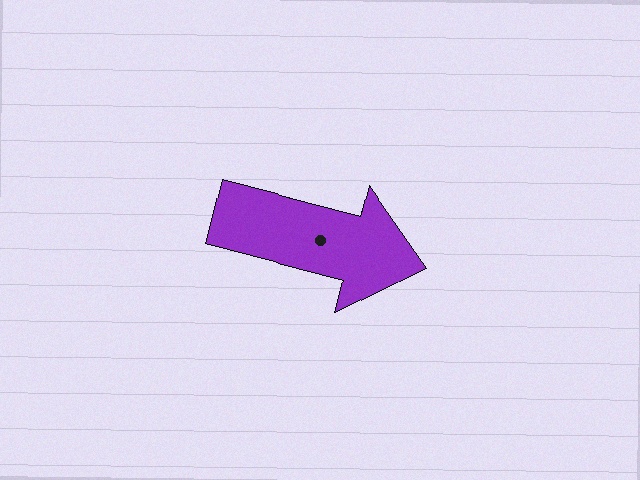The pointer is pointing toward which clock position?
Roughly 3 o'clock.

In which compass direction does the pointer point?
East.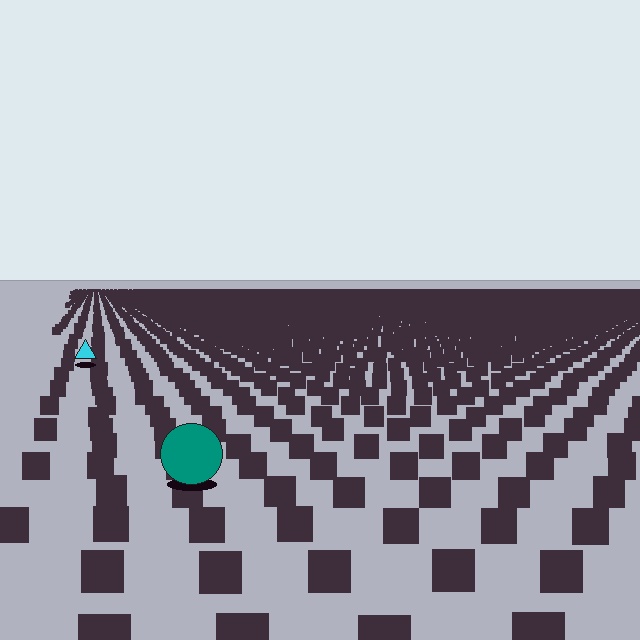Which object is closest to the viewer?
The teal circle is closest. The texture marks near it are larger and more spread out.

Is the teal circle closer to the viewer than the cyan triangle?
Yes. The teal circle is closer — you can tell from the texture gradient: the ground texture is coarser near it.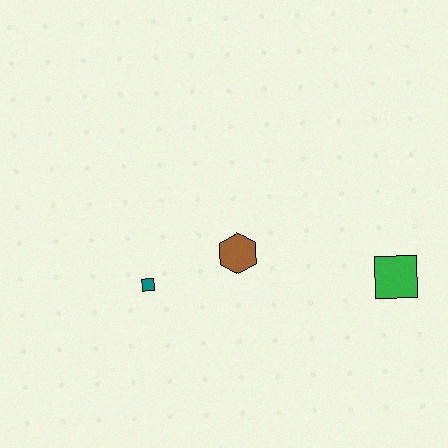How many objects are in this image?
There are 3 objects.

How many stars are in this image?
There are no stars.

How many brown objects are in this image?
There is 1 brown object.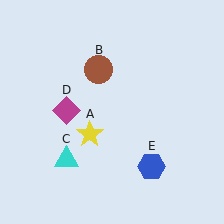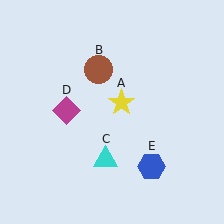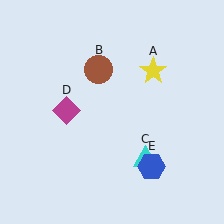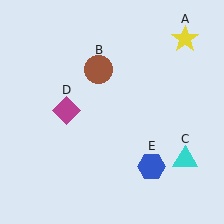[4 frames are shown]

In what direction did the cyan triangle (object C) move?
The cyan triangle (object C) moved right.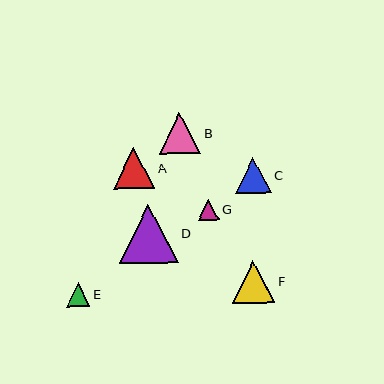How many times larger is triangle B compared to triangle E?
Triangle B is approximately 1.8 times the size of triangle E.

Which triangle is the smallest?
Triangle G is the smallest with a size of approximately 21 pixels.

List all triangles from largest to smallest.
From largest to smallest: D, F, B, A, C, E, G.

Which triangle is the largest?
Triangle D is the largest with a size of approximately 59 pixels.